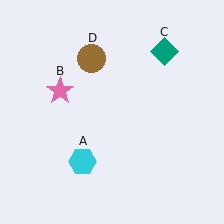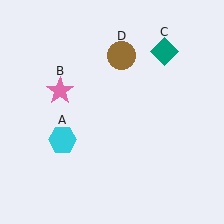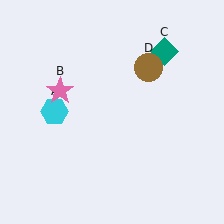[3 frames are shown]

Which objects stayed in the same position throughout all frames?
Pink star (object B) and teal diamond (object C) remained stationary.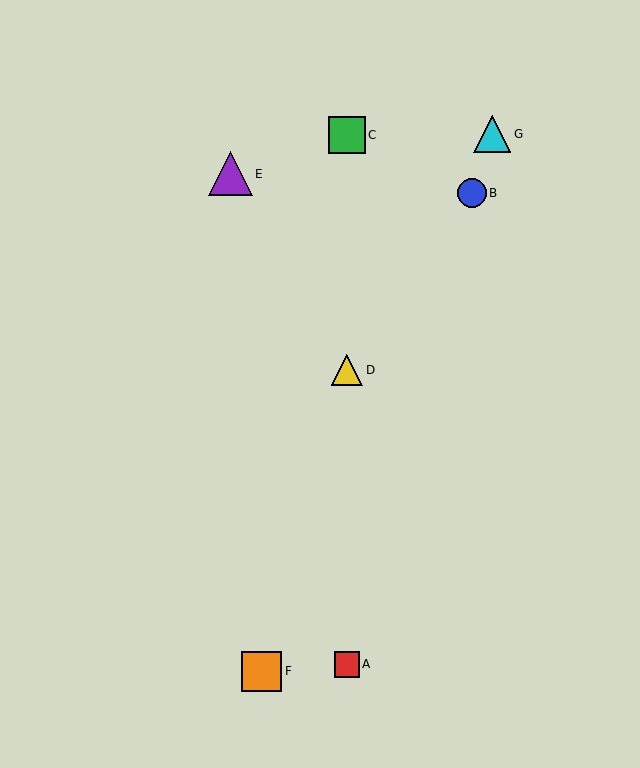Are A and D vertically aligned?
Yes, both are at x≈347.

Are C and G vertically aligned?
No, C is at x≈347 and G is at x≈492.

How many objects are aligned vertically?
3 objects (A, C, D) are aligned vertically.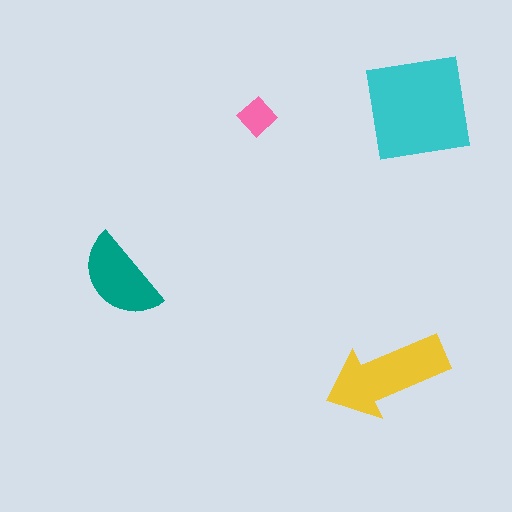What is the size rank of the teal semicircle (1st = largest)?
3rd.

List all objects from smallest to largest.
The pink diamond, the teal semicircle, the yellow arrow, the cyan square.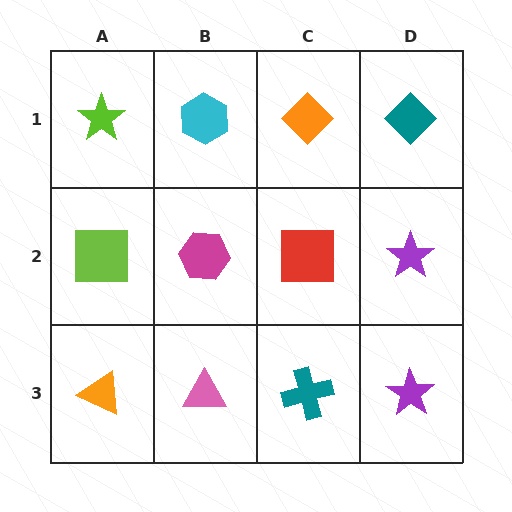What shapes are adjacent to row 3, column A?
A lime square (row 2, column A), a pink triangle (row 3, column B).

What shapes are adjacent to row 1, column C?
A red square (row 2, column C), a cyan hexagon (row 1, column B), a teal diamond (row 1, column D).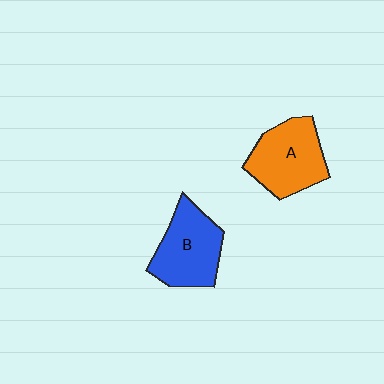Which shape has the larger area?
Shape A (orange).